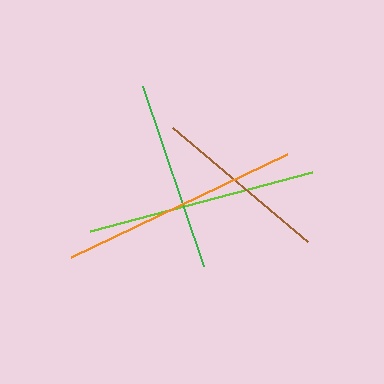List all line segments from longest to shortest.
From longest to shortest: orange, lime, green, brown.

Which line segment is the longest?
The orange line is the longest at approximately 239 pixels.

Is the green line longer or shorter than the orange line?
The orange line is longer than the green line.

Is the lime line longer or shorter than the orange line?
The orange line is longer than the lime line.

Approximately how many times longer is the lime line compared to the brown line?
The lime line is approximately 1.3 times the length of the brown line.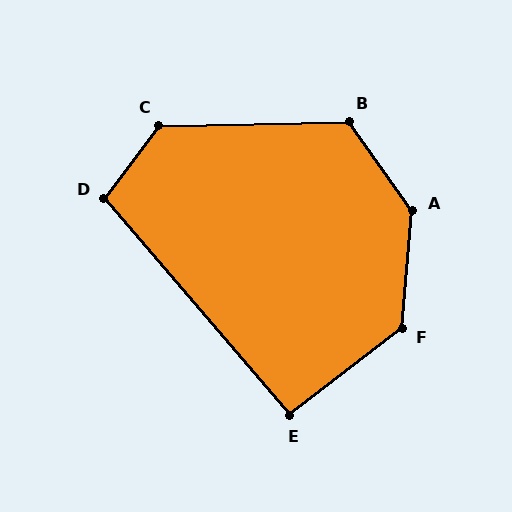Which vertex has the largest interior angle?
A, at approximately 139 degrees.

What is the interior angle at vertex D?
Approximately 102 degrees (obtuse).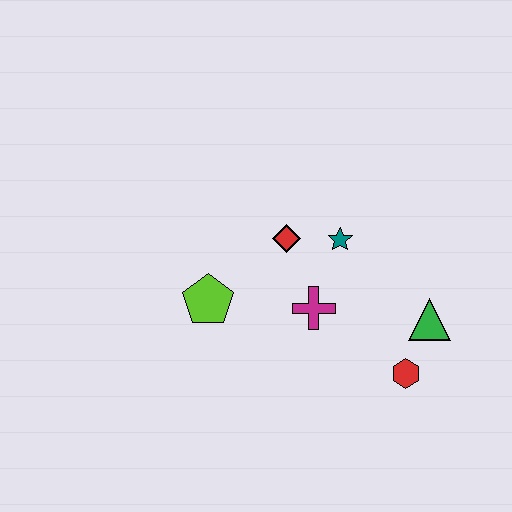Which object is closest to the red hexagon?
The green triangle is closest to the red hexagon.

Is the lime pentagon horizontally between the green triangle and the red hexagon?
No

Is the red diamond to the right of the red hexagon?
No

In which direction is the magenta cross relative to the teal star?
The magenta cross is below the teal star.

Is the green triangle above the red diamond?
No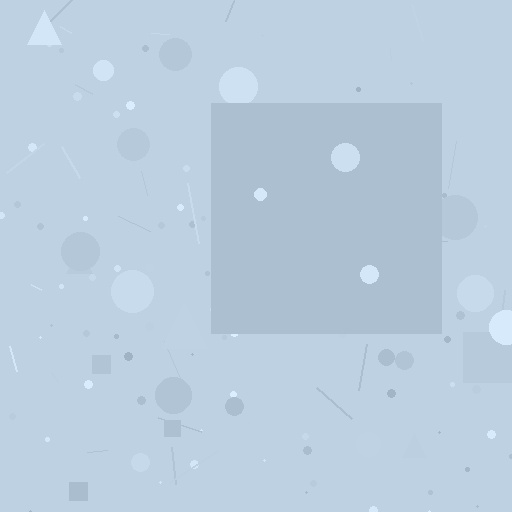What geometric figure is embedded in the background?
A square is embedded in the background.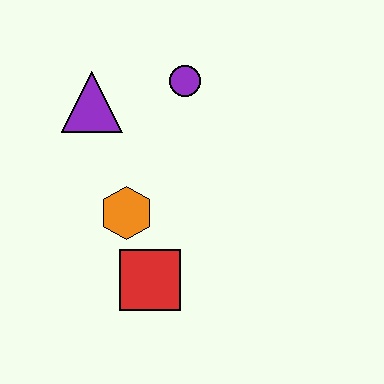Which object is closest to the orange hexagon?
The red square is closest to the orange hexagon.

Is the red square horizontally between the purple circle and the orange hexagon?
Yes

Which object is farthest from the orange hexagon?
The purple circle is farthest from the orange hexagon.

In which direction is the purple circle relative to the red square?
The purple circle is above the red square.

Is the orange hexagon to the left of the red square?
Yes